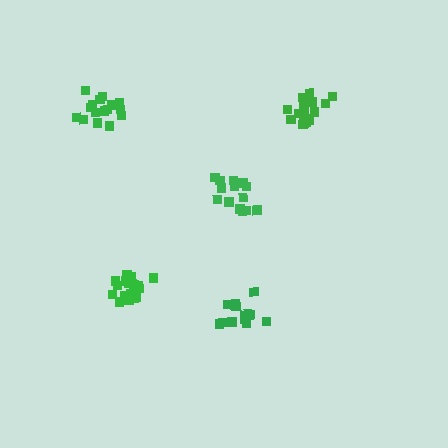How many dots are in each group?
Group 1: 15 dots, Group 2: 16 dots, Group 3: 19 dots, Group 4: 18 dots, Group 5: 14 dots (82 total).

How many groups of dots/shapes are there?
There are 5 groups.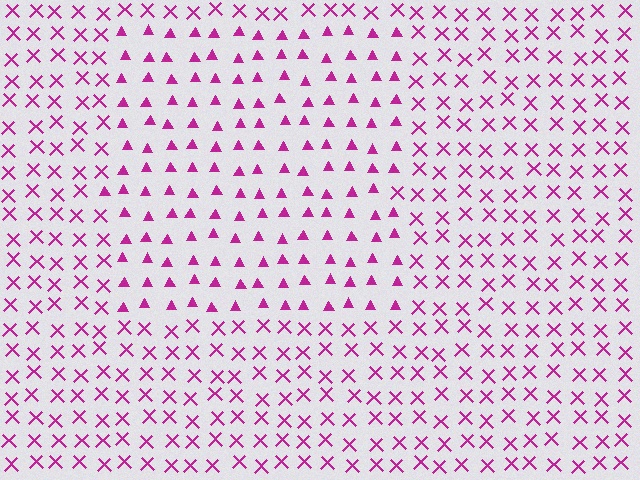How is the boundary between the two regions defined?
The boundary is defined by a change in element shape: triangles inside vs. X marks outside. All elements share the same color and spacing.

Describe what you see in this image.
The image is filled with small magenta elements arranged in a uniform grid. A rectangle-shaped region contains triangles, while the surrounding area contains X marks. The boundary is defined purely by the change in element shape.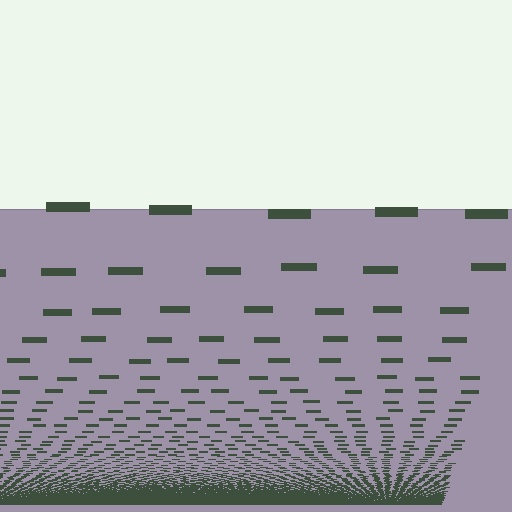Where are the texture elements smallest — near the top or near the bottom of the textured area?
Near the bottom.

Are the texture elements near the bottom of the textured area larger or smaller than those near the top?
Smaller. The gradient is inverted — elements near the bottom are smaller and denser.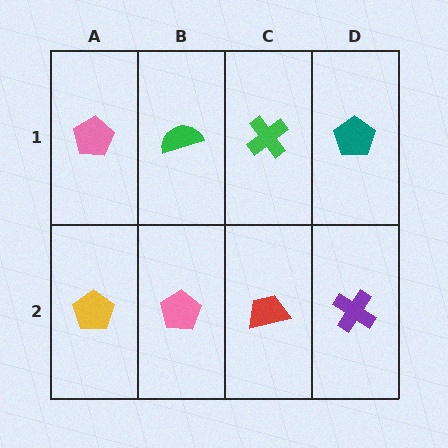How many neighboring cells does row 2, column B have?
3.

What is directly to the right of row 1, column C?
A teal pentagon.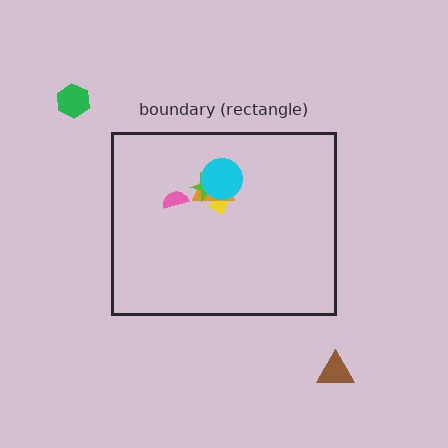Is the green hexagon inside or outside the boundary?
Outside.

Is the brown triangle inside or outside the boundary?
Outside.